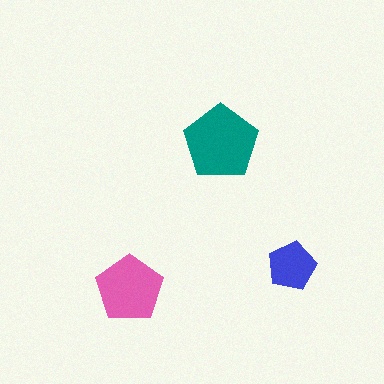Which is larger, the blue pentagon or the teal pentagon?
The teal one.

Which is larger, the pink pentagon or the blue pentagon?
The pink one.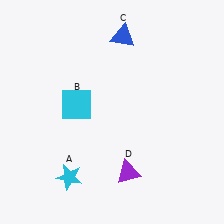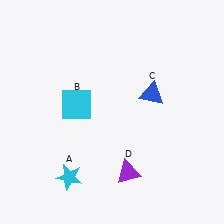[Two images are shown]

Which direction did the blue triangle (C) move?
The blue triangle (C) moved down.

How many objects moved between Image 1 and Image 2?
1 object moved between the two images.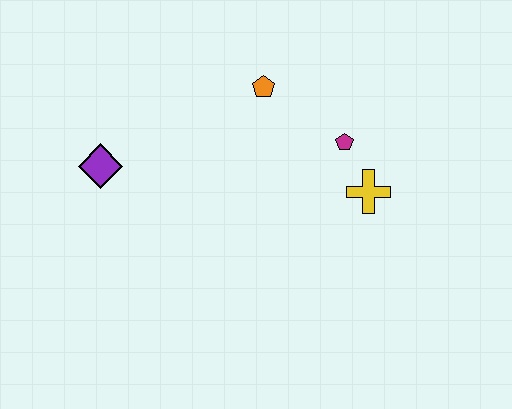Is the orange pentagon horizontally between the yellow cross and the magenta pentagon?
No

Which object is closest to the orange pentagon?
The magenta pentagon is closest to the orange pentagon.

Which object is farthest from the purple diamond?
The yellow cross is farthest from the purple diamond.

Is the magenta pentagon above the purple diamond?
Yes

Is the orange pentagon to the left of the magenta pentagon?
Yes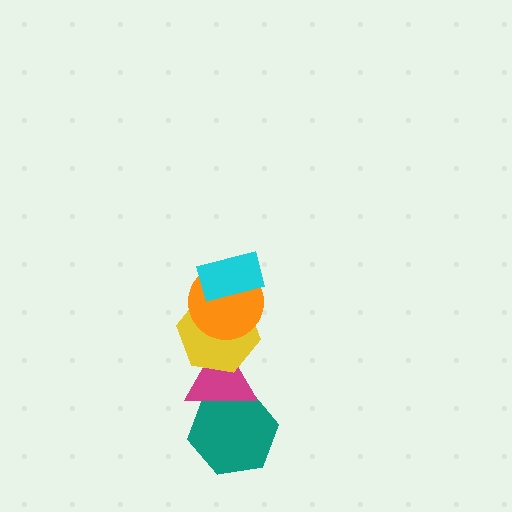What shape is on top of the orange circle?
The cyan rectangle is on top of the orange circle.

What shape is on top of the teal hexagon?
The magenta triangle is on top of the teal hexagon.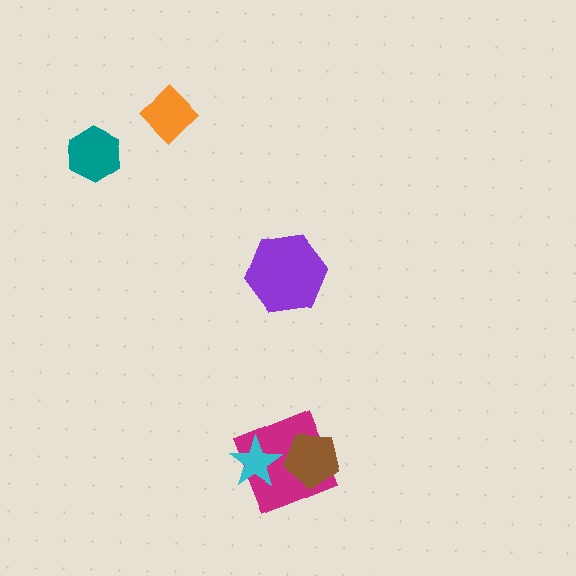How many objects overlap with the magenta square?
2 objects overlap with the magenta square.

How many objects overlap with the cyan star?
1 object overlaps with the cyan star.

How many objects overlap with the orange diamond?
0 objects overlap with the orange diamond.